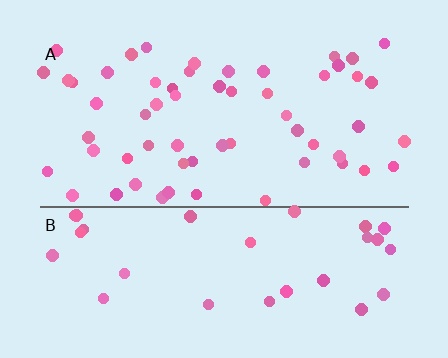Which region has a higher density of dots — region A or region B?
A (the top).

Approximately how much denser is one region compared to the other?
Approximately 1.7× — region A over region B.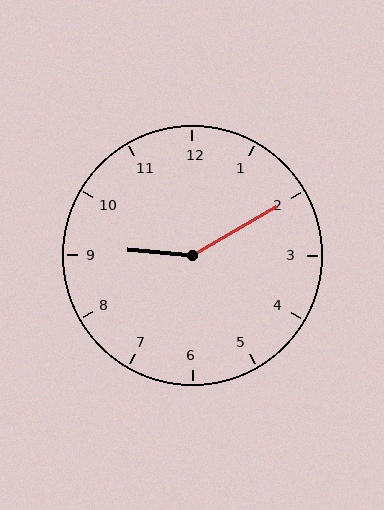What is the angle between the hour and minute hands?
Approximately 145 degrees.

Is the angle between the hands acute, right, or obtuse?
It is obtuse.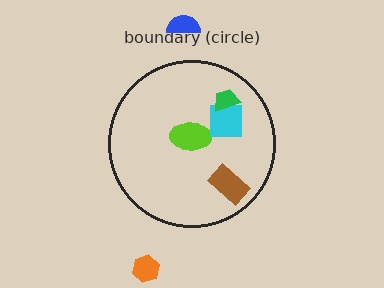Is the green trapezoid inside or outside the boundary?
Inside.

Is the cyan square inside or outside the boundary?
Inside.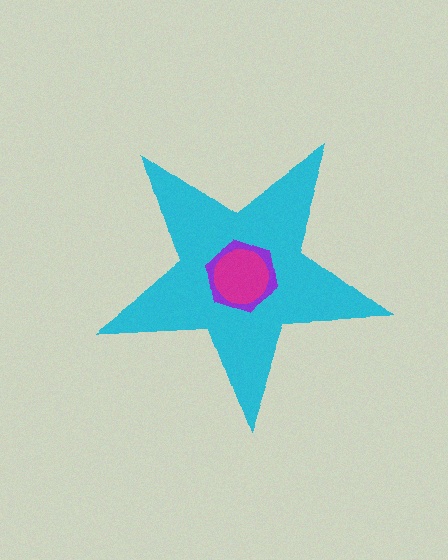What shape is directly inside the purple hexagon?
The magenta circle.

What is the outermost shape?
The cyan star.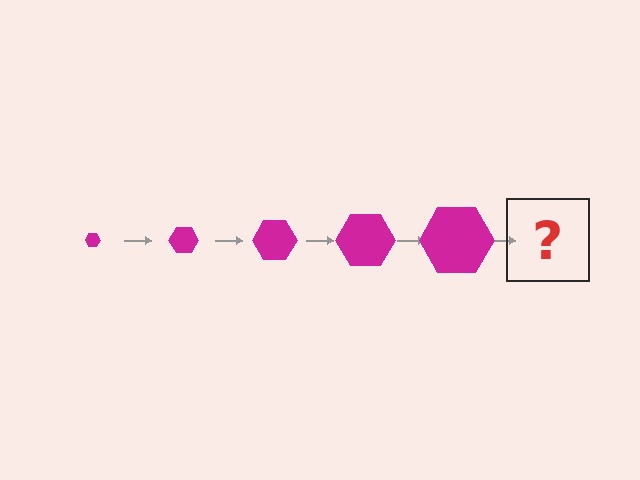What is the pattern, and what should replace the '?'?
The pattern is that the hexagon gets progressively larger each step. The '?' should be a magenta hexagon, larger than the previous one.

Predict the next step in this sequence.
The next step is a magenta hexagon, larger than the previous one.